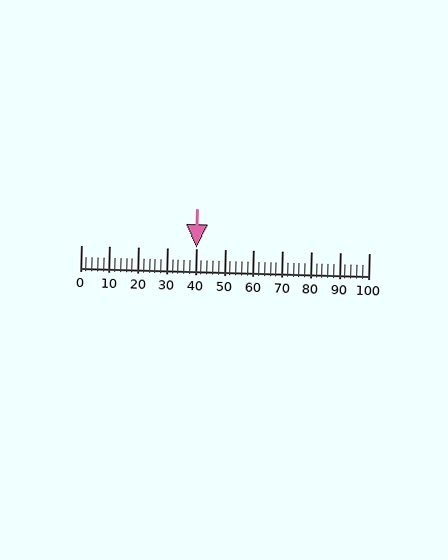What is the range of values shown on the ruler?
The ruler shows values from 0 to 100.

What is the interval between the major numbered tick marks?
The major tick marks are spaced 10 units apart.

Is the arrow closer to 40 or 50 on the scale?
The arrow is closer to 40.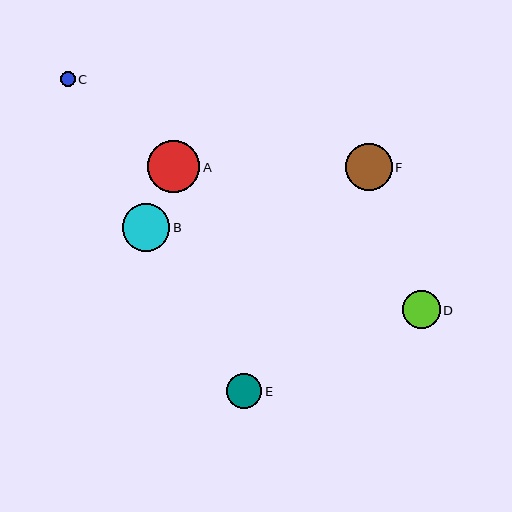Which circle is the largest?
Circle A is the largest with a size of approximately 52 pixels.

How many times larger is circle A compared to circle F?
Circle A is approximately 1.1 times the size of circle F.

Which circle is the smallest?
Circle C is the smallest with a size of approximately 15 pixels.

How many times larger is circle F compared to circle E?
Circle F is approximately 1.3 times the size of circle E.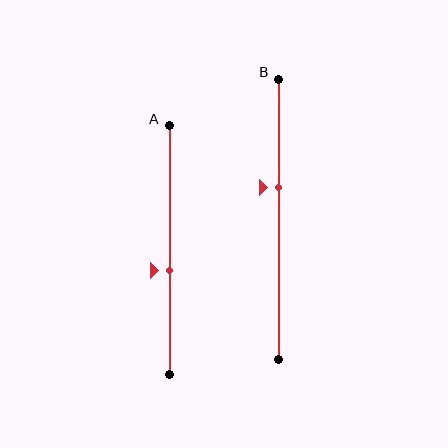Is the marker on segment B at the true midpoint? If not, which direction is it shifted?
No, the marker on segment B is shifted upward by about 11% of the segment length.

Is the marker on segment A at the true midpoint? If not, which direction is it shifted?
No, the marker on segment A is shifted downward by about 8% of the segment length.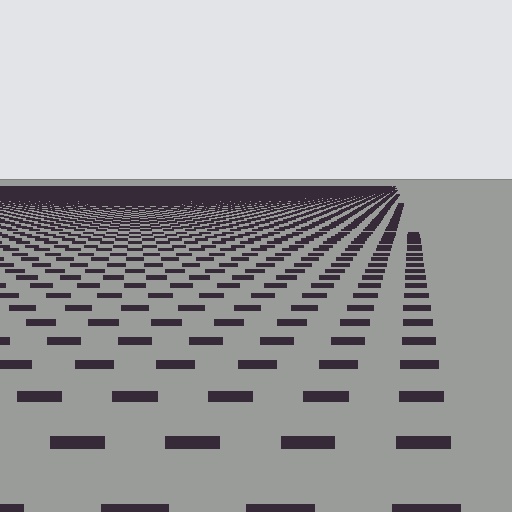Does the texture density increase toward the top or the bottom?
Density increases toward the top.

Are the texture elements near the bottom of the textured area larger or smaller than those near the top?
Larger. Near the bottom, elements are closer to the viewer and appear at a bigger on-screen size.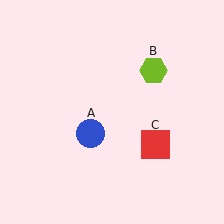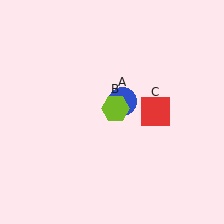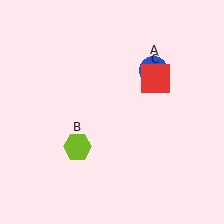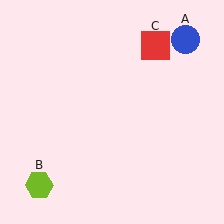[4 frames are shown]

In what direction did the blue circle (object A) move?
The blue circle (object A) moved up and to the right.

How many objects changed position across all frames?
3 objects changed position: blue circle (object A), lime hexagon (object B), red square (object C).